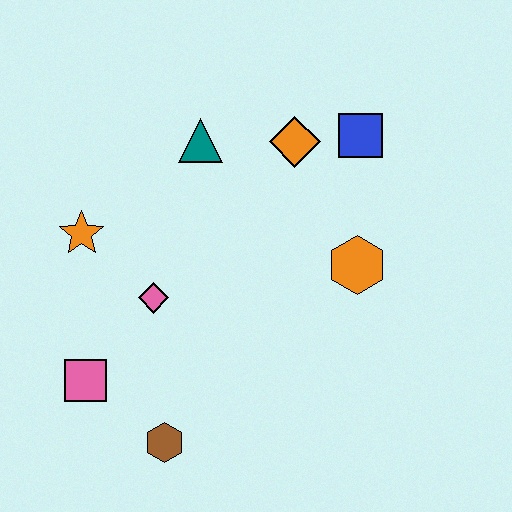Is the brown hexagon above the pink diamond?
No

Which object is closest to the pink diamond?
The orange star is closest to the pink diamond.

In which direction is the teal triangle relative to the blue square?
The teal triangle is to the left of the blue square.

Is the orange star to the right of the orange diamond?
No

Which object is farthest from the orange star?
The blue square is farthest from the orange star.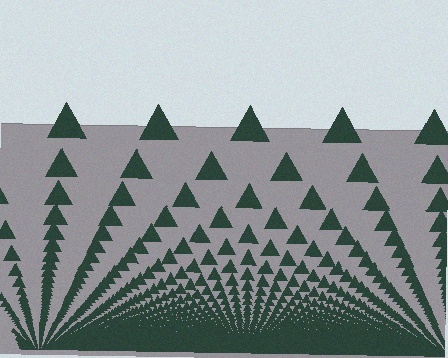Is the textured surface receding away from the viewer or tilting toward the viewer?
The surface appears to tilt toward the viewer. Texture elements get larger and sparser toward the top.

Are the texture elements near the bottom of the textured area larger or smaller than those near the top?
Smaller. The gradient is inverted — elements near the bottom are smaller and denser.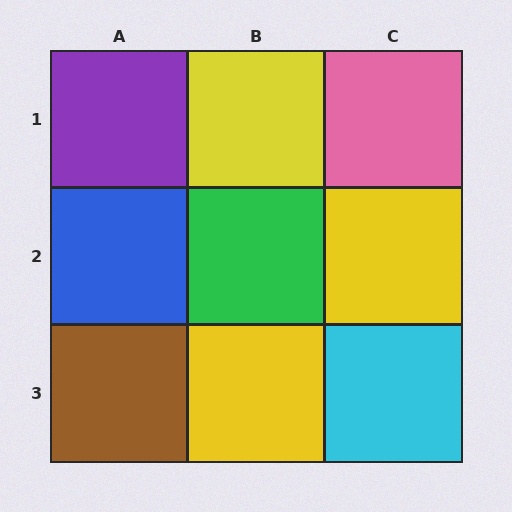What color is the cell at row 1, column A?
Purple.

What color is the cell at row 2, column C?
Yellow.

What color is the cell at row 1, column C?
Pink.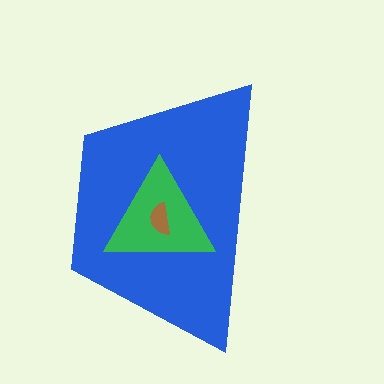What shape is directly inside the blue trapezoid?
The green triangle.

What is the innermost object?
The brown semicircle.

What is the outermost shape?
The blue trapezoid.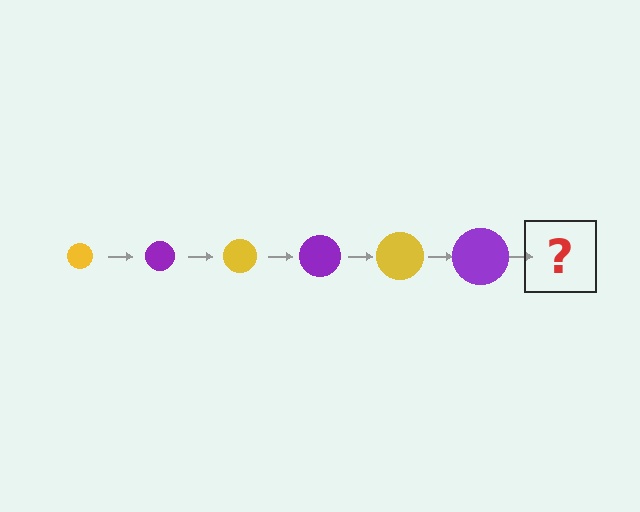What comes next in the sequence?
The next element should be a yellow circle, larger than the previous one.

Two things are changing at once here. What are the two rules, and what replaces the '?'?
The two rules are that the circle grows larger each step and the color cycles through yellow and purple. The '?' should be a yellow circle, larger than the previous one.